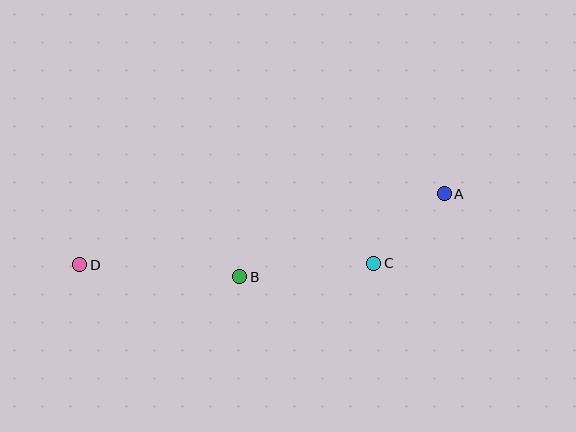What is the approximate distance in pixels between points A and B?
The distance between A and B is approximately 220 pixels.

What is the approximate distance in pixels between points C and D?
The distance between C and D is approximately 294 pixels.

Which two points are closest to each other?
Points A and C are closest to each other.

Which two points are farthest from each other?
Points A and D are farthest from each other.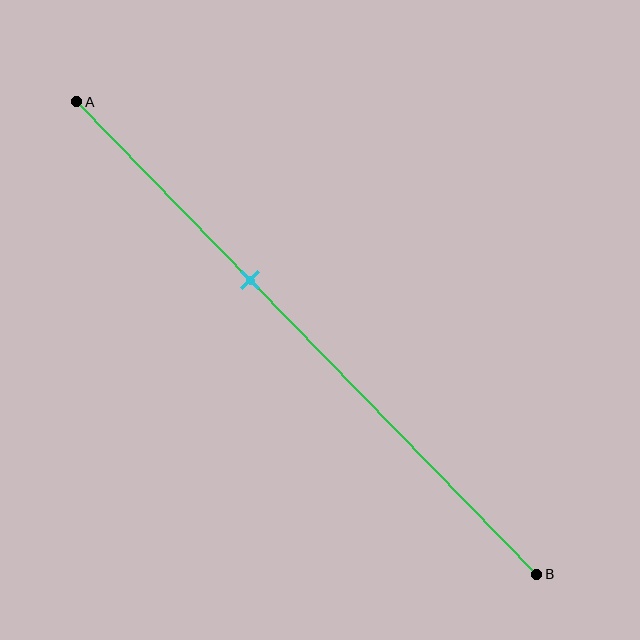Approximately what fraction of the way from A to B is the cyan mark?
The cyan mark is approximately 40% of the way from A to B.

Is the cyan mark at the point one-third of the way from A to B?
No, the mark is at about 40% from A, not at the 33% one-third point.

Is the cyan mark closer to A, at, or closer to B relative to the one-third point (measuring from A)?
The cyan mark is closer to point B than the one-third point of segment AB.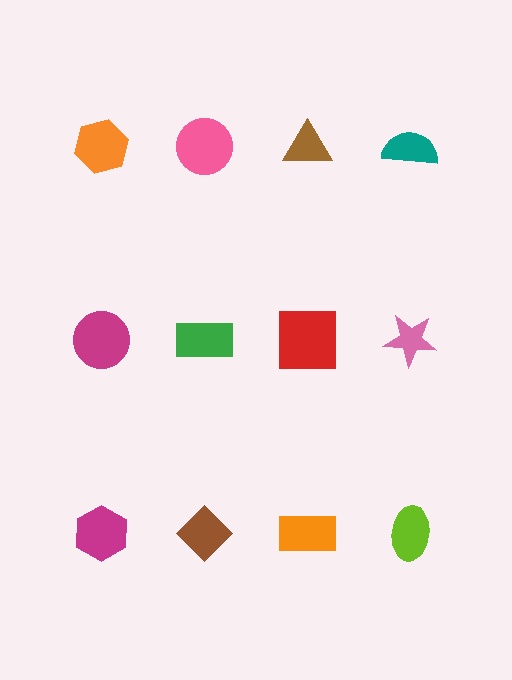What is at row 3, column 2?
A brown diamond.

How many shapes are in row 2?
4 shapes.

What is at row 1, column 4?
A teal semicircle.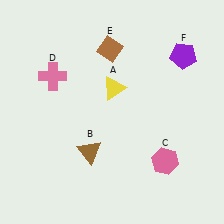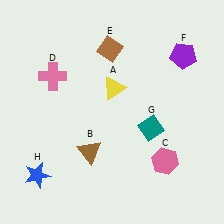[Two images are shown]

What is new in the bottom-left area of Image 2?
A blue star (H) was added in the bottom-left area of Image 2.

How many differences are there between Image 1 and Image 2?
There are 2 differences between the two images.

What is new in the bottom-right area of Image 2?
A teal diamond (G) was added in the bottom-right area of Image 2.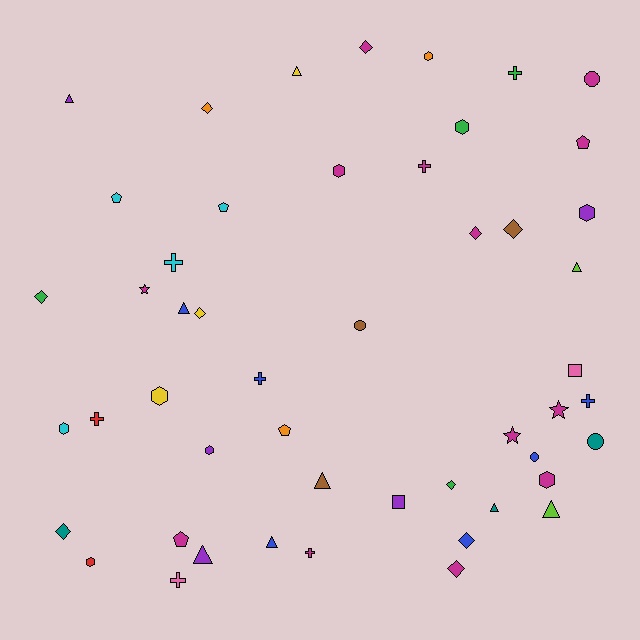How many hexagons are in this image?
There are 9 hexagons.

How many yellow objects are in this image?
There are 3 yellow objects.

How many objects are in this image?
There are 50 objects.